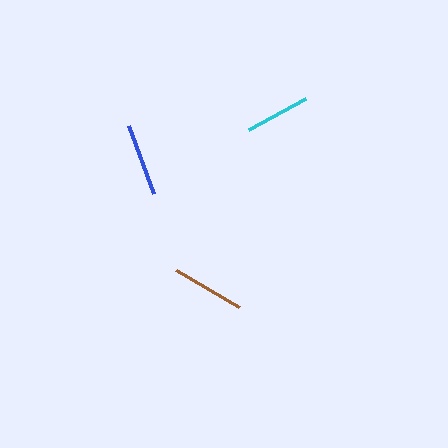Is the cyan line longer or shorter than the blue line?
The blue line is longer than the cyan line.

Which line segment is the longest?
The brown line is the longest at approximately 73 pixels.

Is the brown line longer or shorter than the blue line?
The brown line is longer than the blue line.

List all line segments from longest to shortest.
From longest to shortest: brown, blue, cyan.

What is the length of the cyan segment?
The cyan segment is approximately 65 pixels long.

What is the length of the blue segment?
The blue segment is approximately 73 pixels long.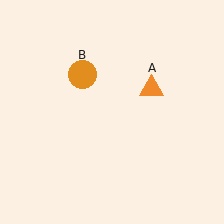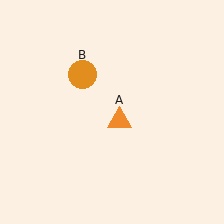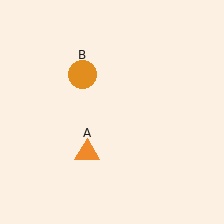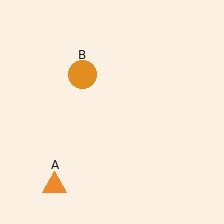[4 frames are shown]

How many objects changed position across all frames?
1 object changed position: orange triangle (object A).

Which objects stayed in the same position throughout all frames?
Orange circle (object B) remained stationary.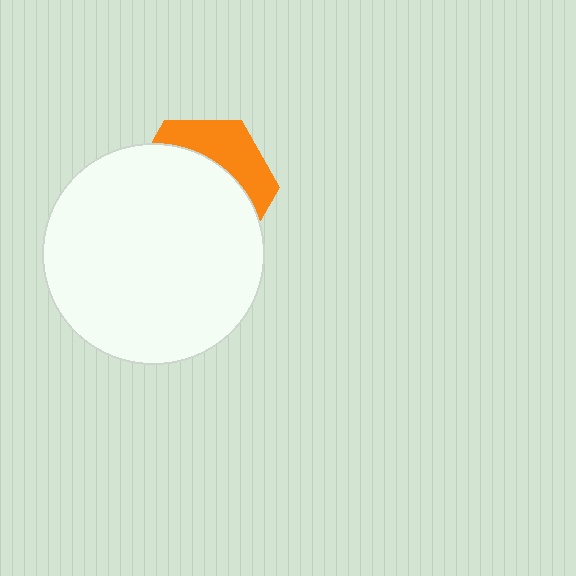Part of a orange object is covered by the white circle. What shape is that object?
It is a hexagon.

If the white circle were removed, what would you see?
You would see the complete orange hexagon.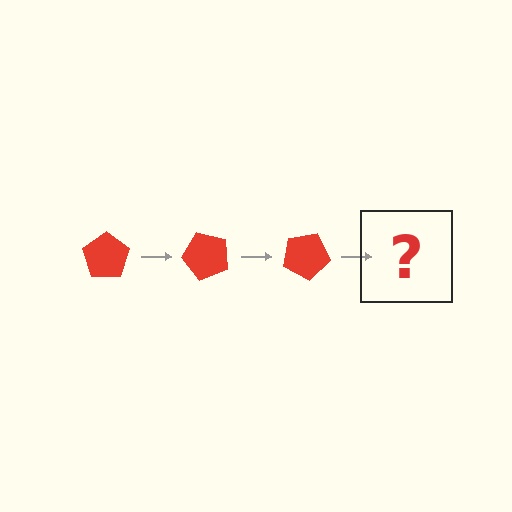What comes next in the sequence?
The next element should be a red pentagon rotated 150 degrees.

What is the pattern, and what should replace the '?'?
The pattern is that the pentagon rotates 50 degrees each step. The '?' should be a red pentagon rotated 150 degrees.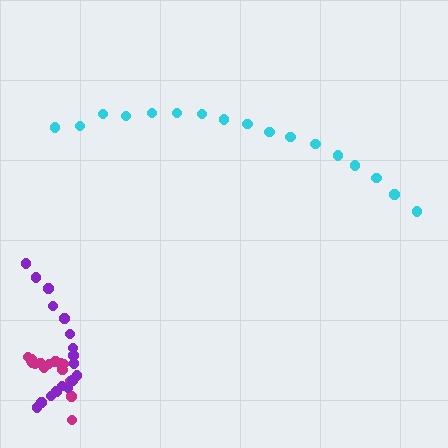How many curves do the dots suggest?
There are 3 distinct paths.